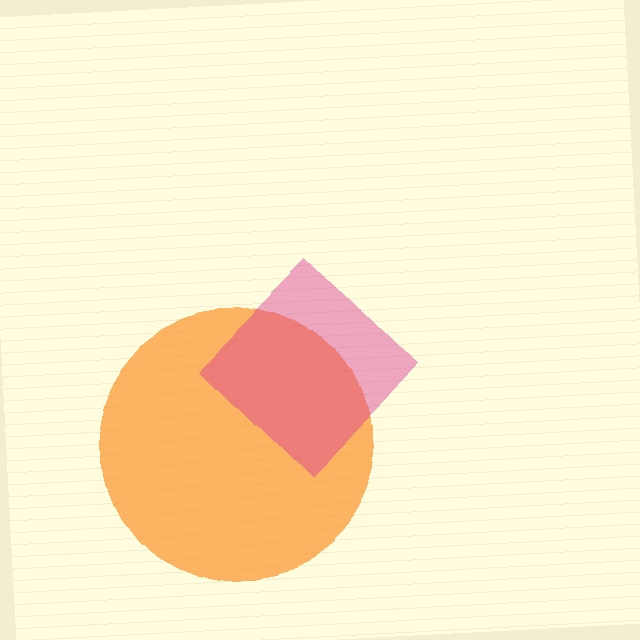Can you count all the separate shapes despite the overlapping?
Yes, there are 2 separate shapes.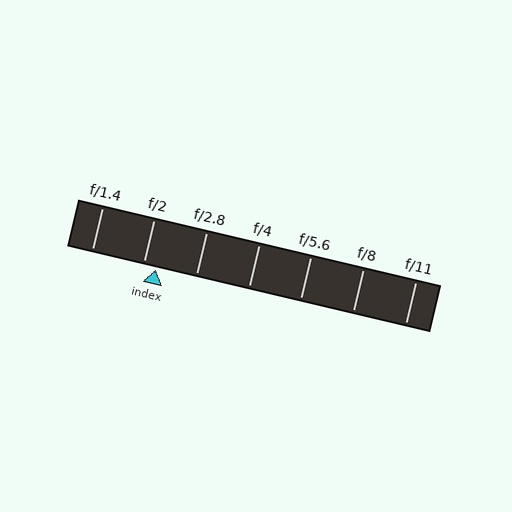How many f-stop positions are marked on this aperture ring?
There are 7 f-stop positions marked.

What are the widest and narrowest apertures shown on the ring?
The widest aperture shown is f/1.4 and the narrowest is f/11.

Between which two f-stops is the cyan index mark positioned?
The index mark is between f/2 and f/2.8.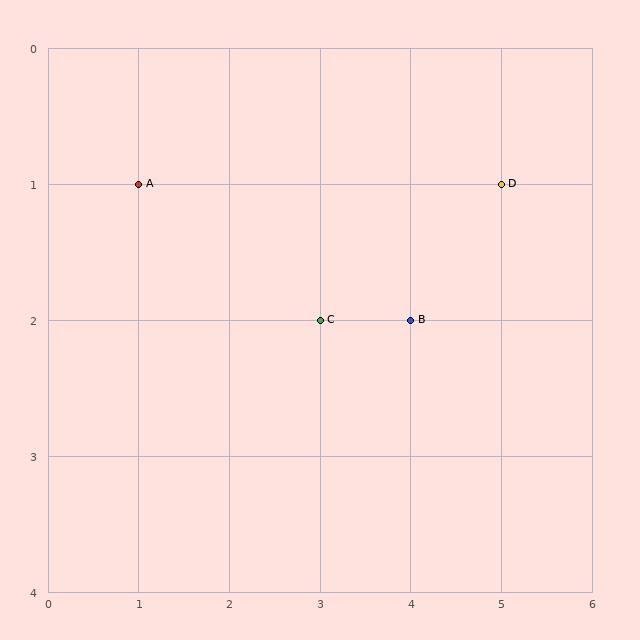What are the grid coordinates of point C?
Point C is at grid coordinates (3, 2).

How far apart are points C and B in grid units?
Points C and B are 1 column apart.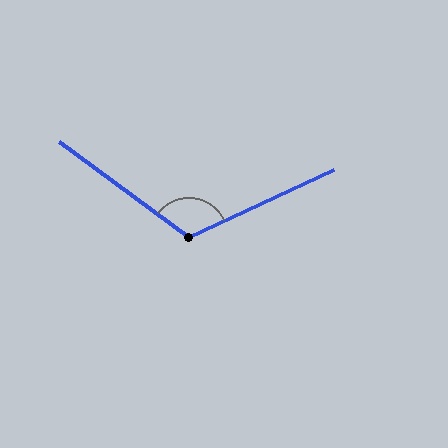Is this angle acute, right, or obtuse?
It is obtuse.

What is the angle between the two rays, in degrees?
Approximately 119 degrees.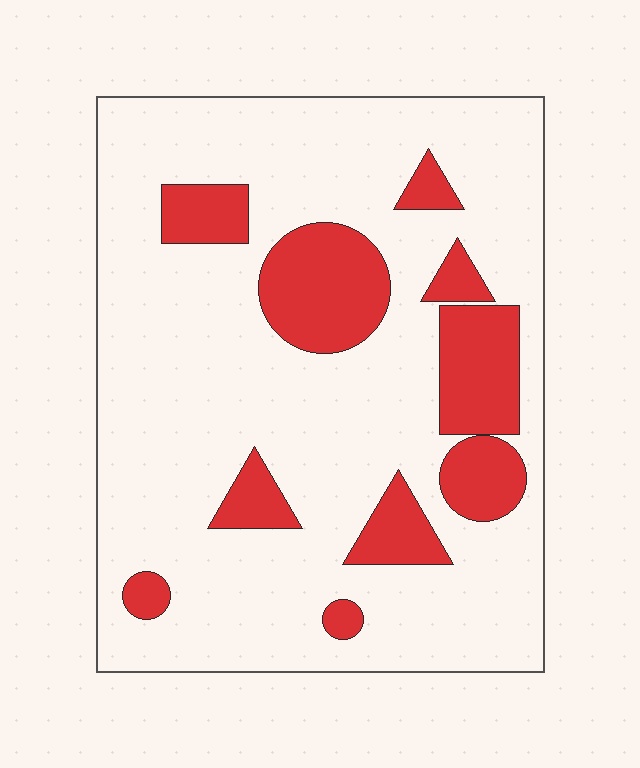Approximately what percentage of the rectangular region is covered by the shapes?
Approximately 20%.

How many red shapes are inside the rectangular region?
10.